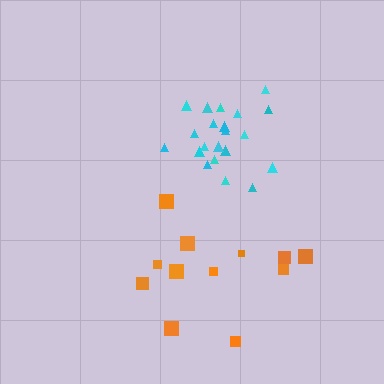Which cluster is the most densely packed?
Cyan.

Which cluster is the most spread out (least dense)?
Orange.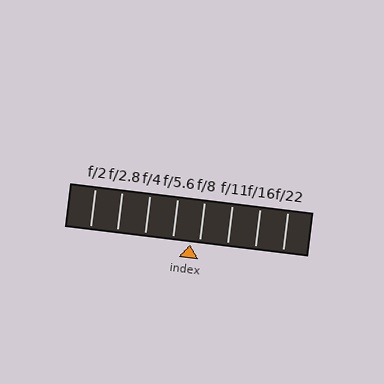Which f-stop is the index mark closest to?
The index mark is closest to f/8.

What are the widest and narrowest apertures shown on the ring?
The widest aperture shown is f/2 and the narrowest is f/22.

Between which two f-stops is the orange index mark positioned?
The index mark is between f/5.6 and f/8.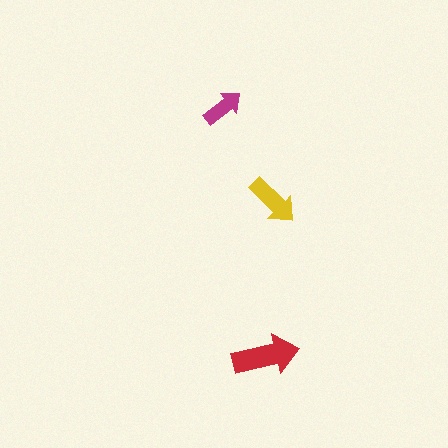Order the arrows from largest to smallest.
the red one, the yellow one, the magenta one.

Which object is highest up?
The magenta arrow is topmost.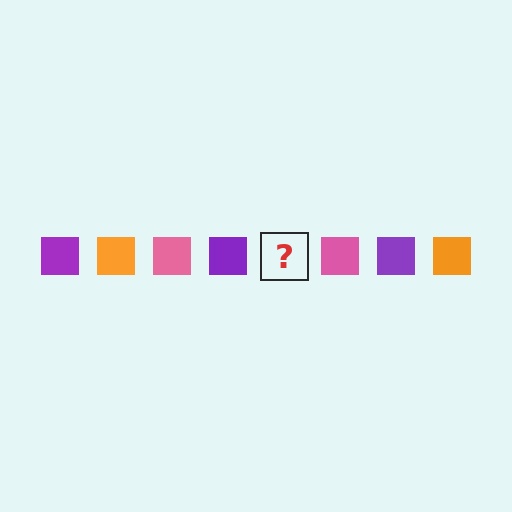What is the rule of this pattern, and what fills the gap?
The rule is that the pattern cycles through purple, orange, pink squares. The gap should be filled with an orange square.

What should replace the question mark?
The question mark should be replaced with an orange square.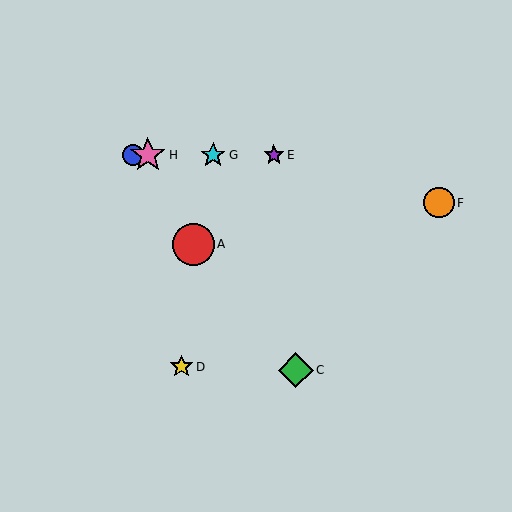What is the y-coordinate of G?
Object G is at y≈155.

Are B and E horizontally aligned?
Yes, both are at y≈155.